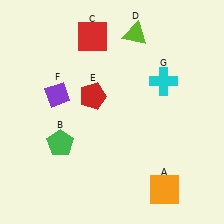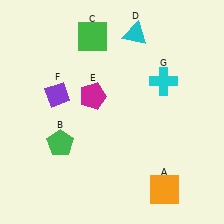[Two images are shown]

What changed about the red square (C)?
In Image 1, C is red. In Image 2, it changed to green.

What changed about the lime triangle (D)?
In Image 1, D is lime. In Image 2, it changed to cyan.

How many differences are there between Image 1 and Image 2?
There are 3 differences between the two images.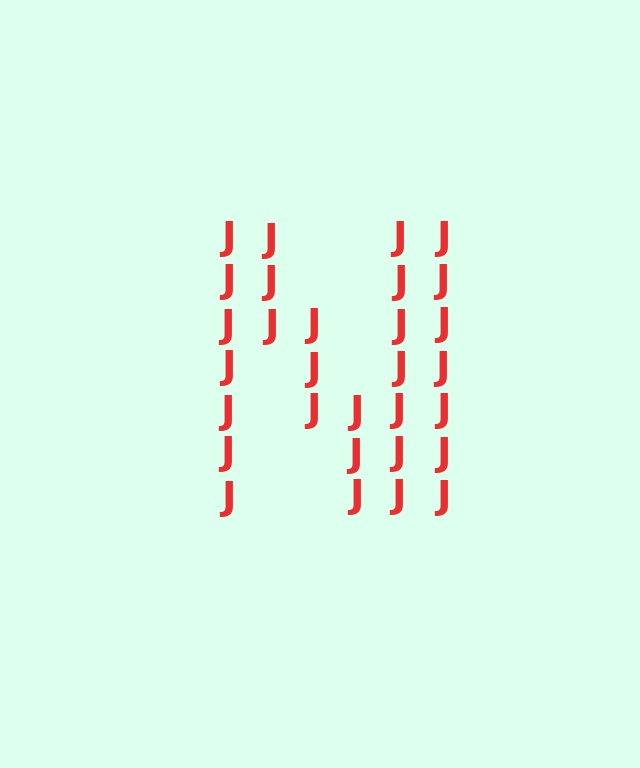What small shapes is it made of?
It is made of small letter J's.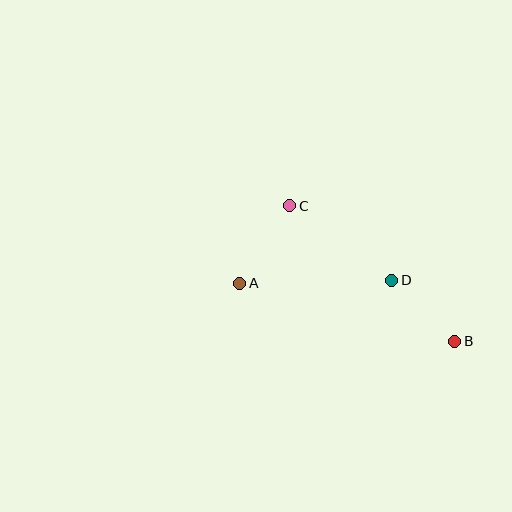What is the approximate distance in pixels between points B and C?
The distance between B and C is approximately 213 pixels.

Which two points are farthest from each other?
Points A and B are farthest from each other.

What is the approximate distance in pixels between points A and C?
The distance between A and C is approximately 92 pixels.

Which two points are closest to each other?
Points B and D are closest to each other.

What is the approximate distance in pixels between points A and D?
The distance between A and D is approximately 152 pixels.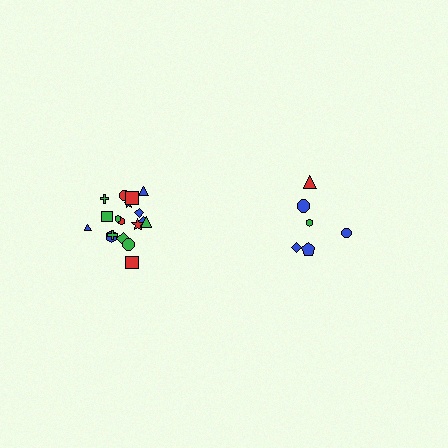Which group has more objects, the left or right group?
The left group.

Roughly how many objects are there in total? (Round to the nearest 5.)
Roughly 25 objects in total.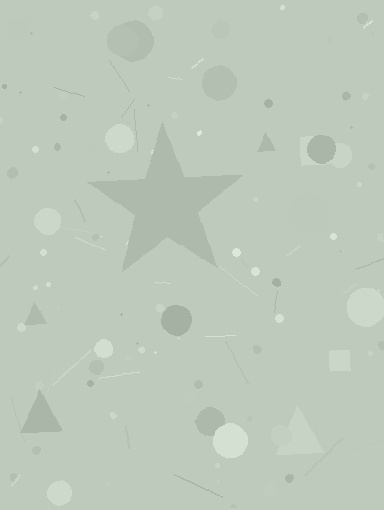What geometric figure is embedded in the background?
A star is embedded in the background.